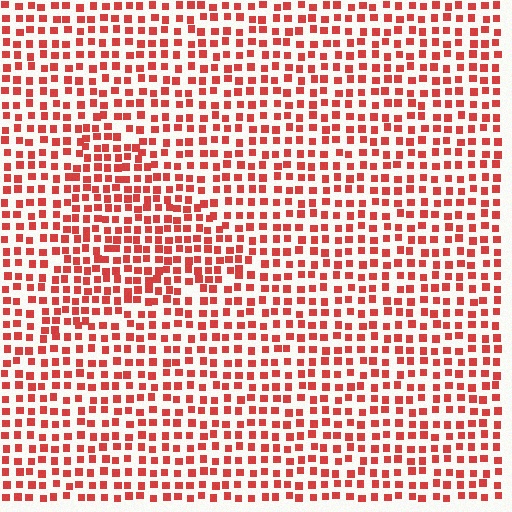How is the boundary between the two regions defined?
The boundary is defined by a change in element density (approximately 1.5x ratio). All elements are the same color, size, and shape.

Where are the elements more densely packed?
The elements are more densely packed inside the triangle boundary.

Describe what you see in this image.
The image contains small red elements arranged at two different densities. A triangle-shaped region is visible where the elements are more densely packed than the surrounding area.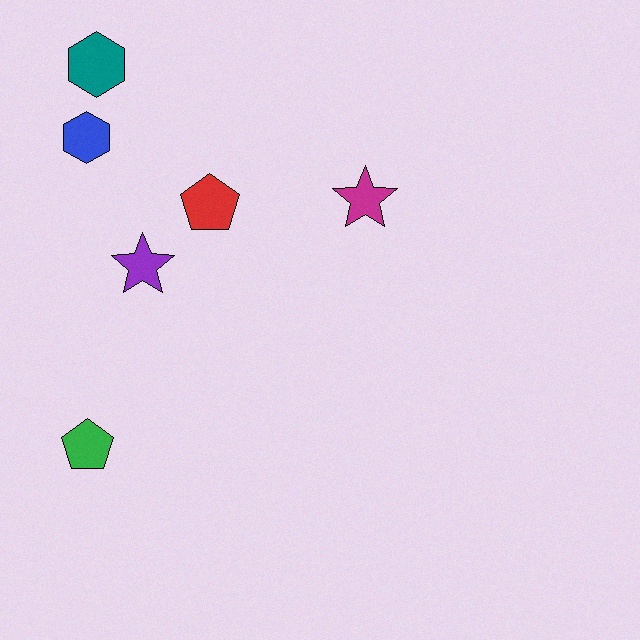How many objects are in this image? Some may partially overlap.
There are 6 objects.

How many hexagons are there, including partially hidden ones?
There are 2 hexagons.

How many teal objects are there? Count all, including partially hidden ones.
There is 1 teal object.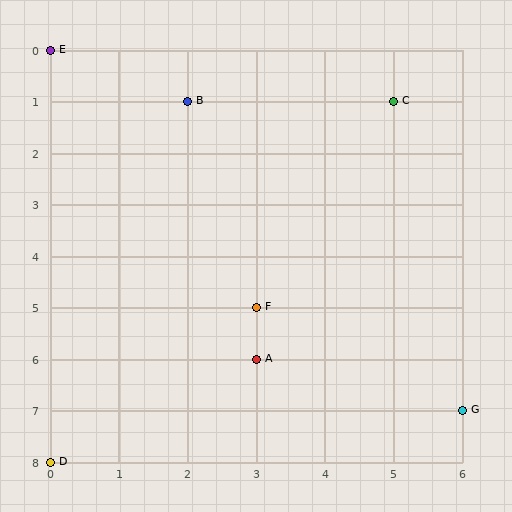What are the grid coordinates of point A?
Point A is at grid coordinates (3, 6).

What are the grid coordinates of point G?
Point G is at grid coordinates (6, 7).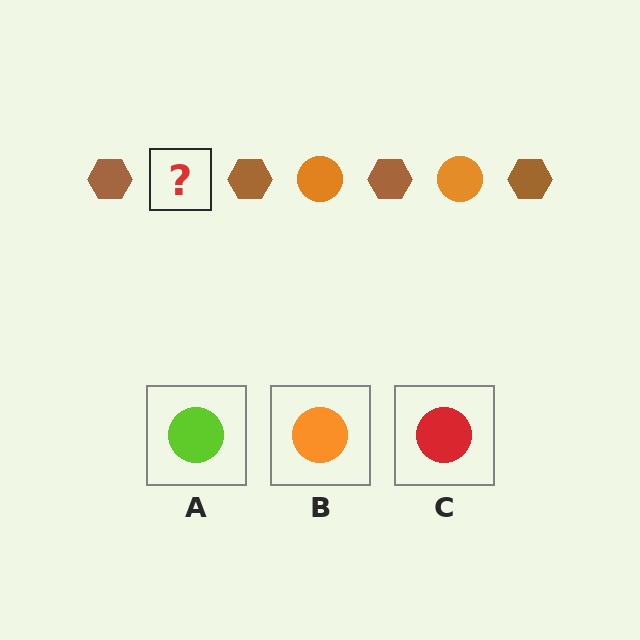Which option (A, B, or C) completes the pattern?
B.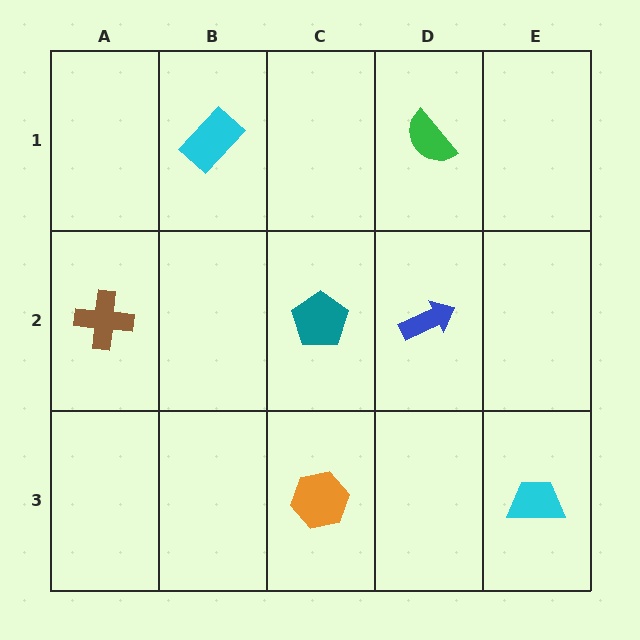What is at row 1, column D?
A green semicircle.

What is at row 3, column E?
A cyan trapezoid.